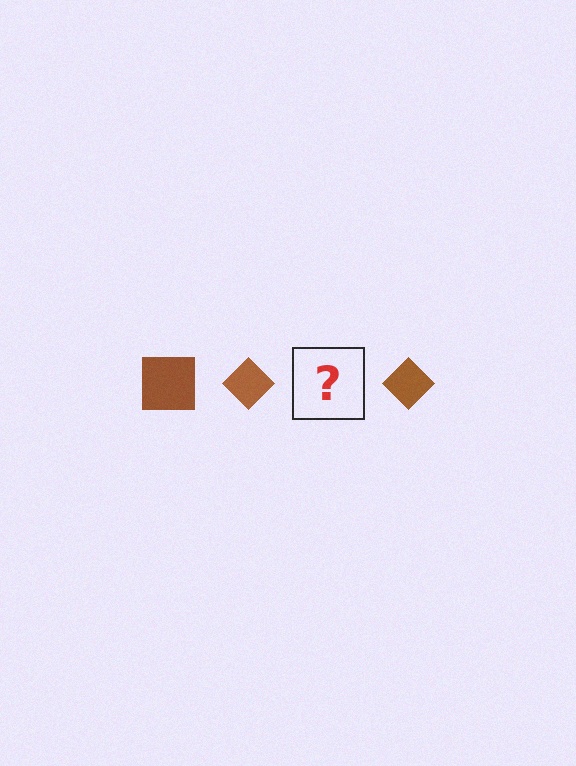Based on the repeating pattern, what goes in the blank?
The blank should be a brown square.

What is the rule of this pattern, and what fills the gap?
The rule is that the pattern cycles through square, diamond shapes in brown. The gap should be filled with a brown square.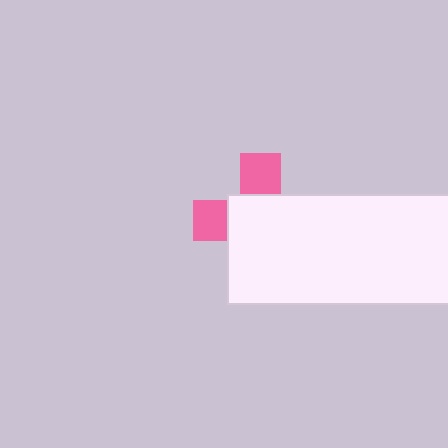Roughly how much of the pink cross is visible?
A small part of it is visible (roughly 32%).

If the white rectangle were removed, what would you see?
You would see the complete pink cross.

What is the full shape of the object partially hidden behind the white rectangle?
The partially hidden object is a pink cross.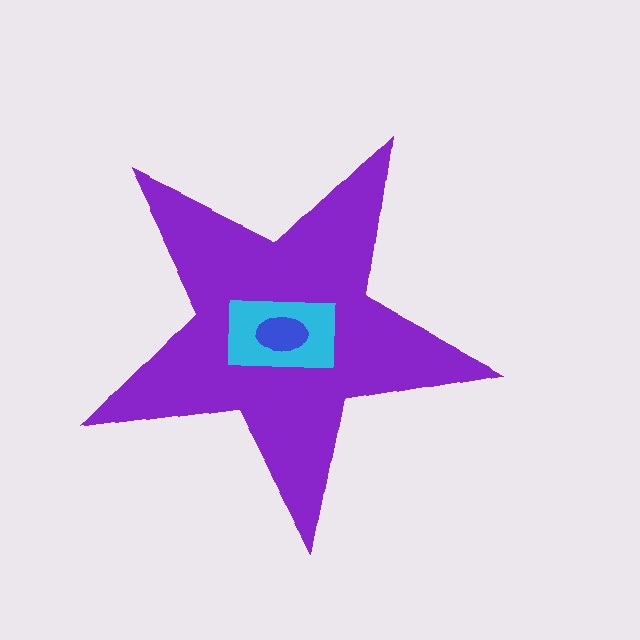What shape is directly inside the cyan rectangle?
The blue ellipse.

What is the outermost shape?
The purple star.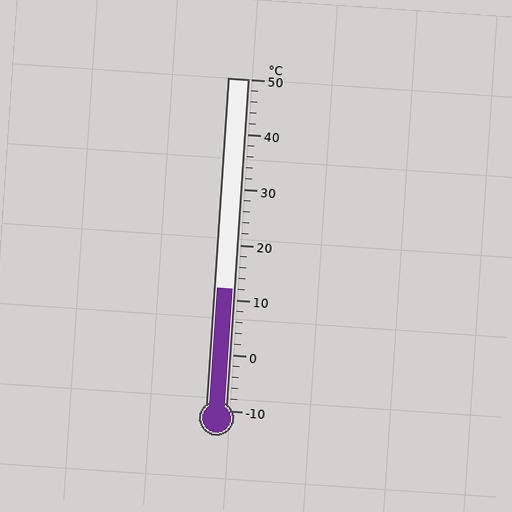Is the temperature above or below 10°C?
The temperature is above 10°C.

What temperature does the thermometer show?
The thermometer shows approximately 12°C.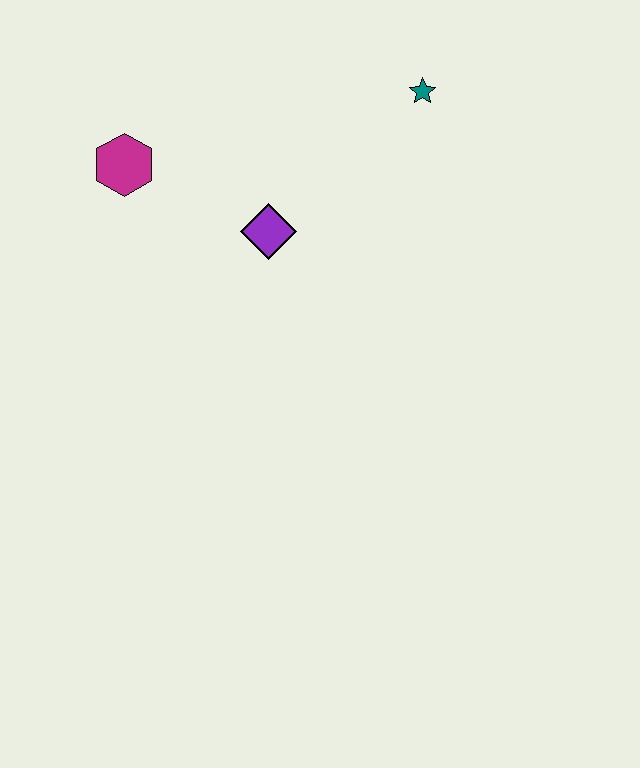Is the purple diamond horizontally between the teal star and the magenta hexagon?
Yes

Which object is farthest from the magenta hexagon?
The teal star is farthest from the magenta hexagon.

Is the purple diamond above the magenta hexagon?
No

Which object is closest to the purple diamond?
The magenta hexagon is closest to the purple diamond.